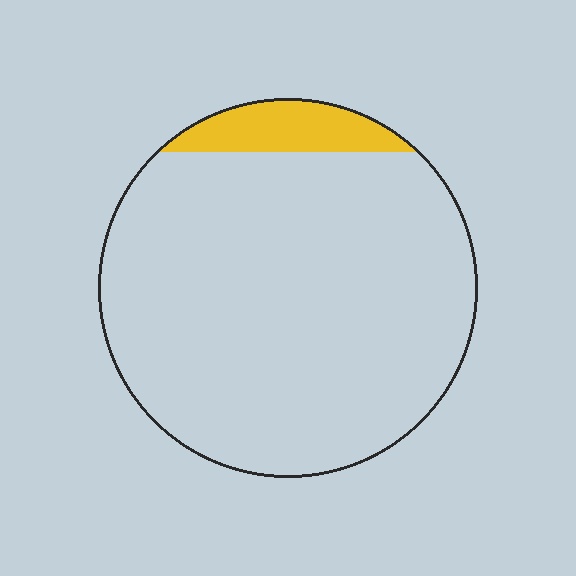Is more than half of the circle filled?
No.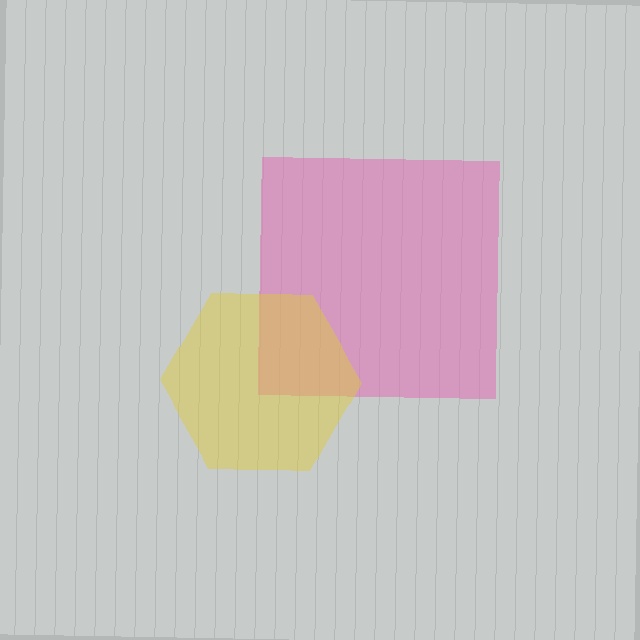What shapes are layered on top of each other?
The layered shapes are: a pink square, a yellow hexagon.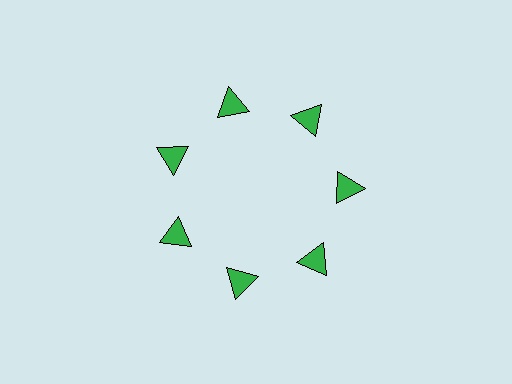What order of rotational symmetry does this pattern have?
This pattern has 7-fold rotational symmetry.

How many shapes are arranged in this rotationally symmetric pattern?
There are 7 shapes, arranged in 7 groups of 1.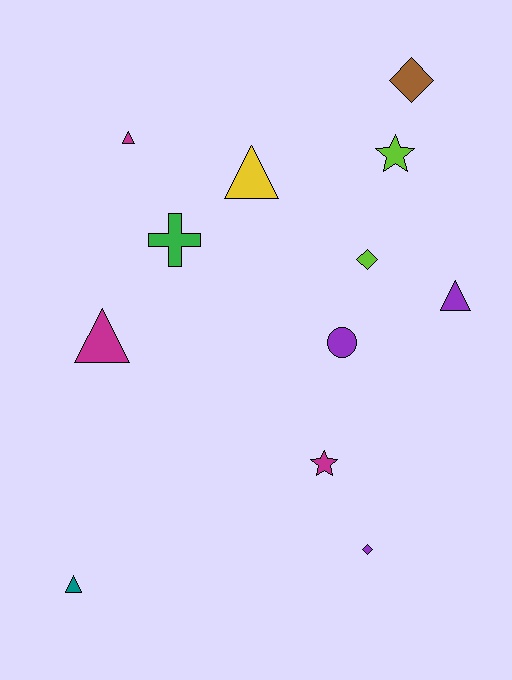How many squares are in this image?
There are no squares.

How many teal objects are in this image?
There is 1 teal object.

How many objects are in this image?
There are 12 objects.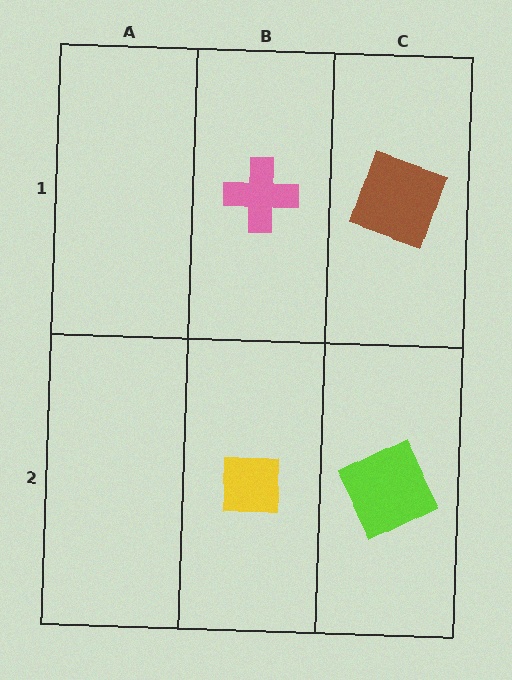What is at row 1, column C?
A brown square.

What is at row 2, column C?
A lime square.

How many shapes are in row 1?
2 shapes.